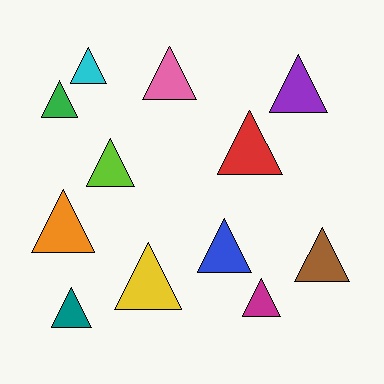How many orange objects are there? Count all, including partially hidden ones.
There is 1 orange object.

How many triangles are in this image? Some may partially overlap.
There are 12 triangles.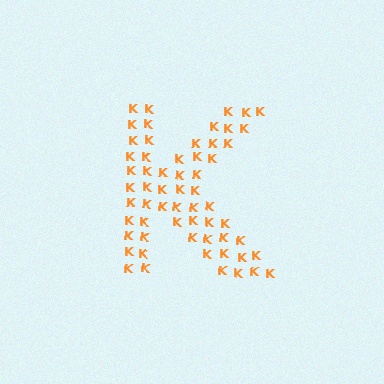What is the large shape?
The large shape is the letter K.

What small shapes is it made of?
It is made of small letter K's.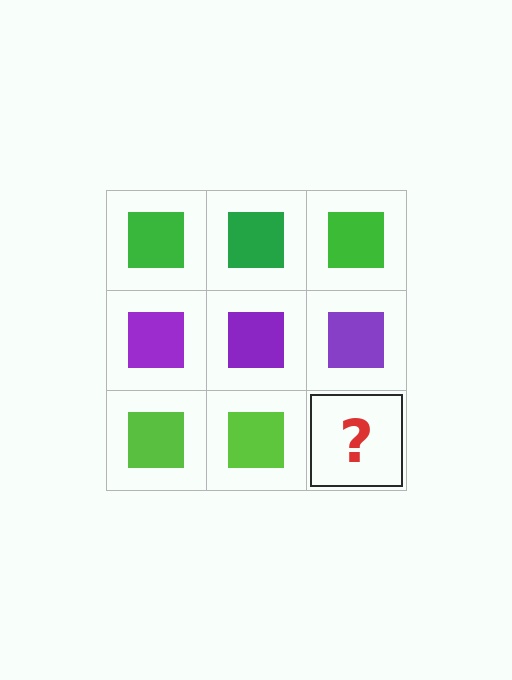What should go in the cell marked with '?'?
The missing cell should contain a lime square.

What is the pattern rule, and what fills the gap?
The rule is that each row has a consistent color. The gap should be filled with a lime square.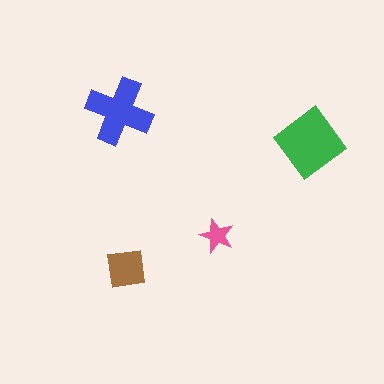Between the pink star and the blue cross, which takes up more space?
The blue cross.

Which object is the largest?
The green diamond.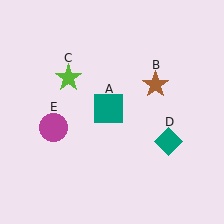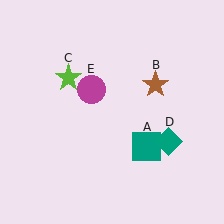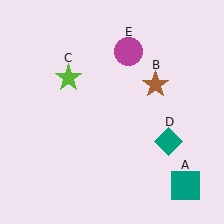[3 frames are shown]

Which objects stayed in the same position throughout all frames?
Brown star (object B) and lime star (object C) and teal diamond (object D) remained stationary.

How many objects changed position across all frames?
2 objects changed position: teal square (object A), magenta circle (object E).